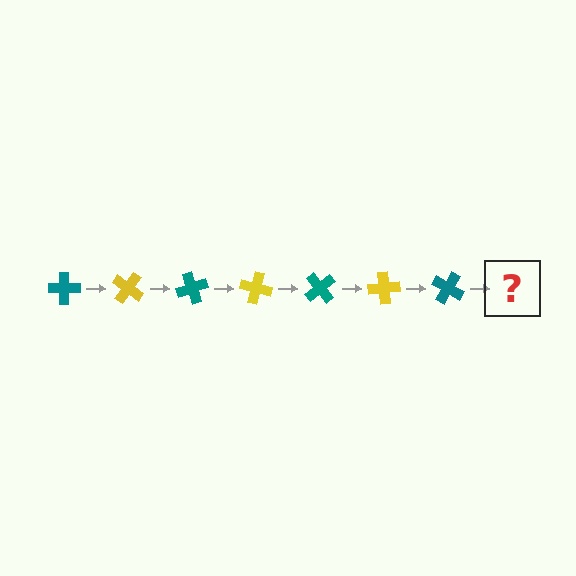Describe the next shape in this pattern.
It should be a yellow cross, rotated 245 degrees from the start.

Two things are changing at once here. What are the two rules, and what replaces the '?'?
The two rules are that it rotates 35 degrees each step and the color cycles through teal and yellow. The '?' should be a yellow cross, rotated 245 degrees from the start.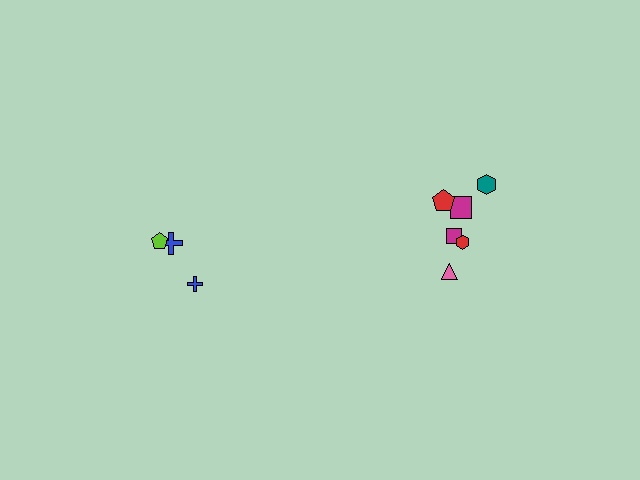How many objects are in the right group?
There are 6 objects.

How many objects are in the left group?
There are 3 objects.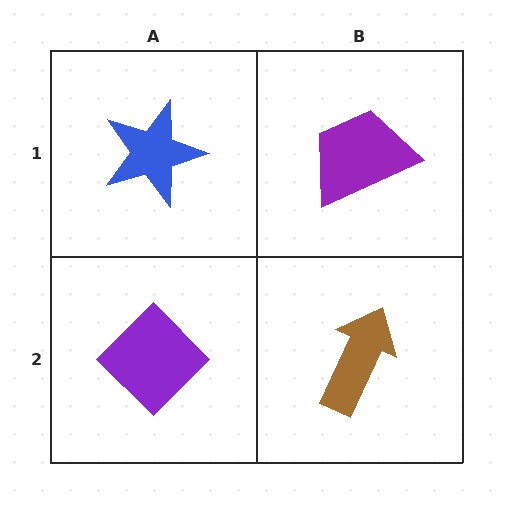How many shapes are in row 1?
2 shapes.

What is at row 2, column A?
A purple diamond.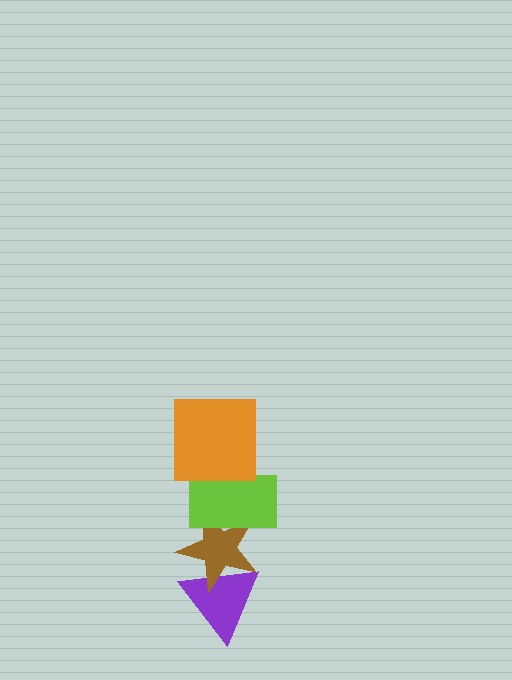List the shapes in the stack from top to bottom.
From top to bottom: the orange square, the lime rectangle, the brown star, the purple triangle.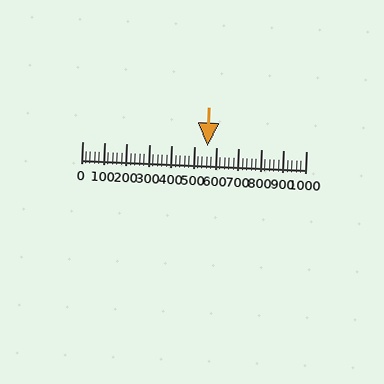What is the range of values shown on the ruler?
The ruler shows values from 0 to 1000.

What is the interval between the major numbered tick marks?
The major tick marks are spaced 100 units apart.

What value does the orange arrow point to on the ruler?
The orange arrow points to approximately 560.